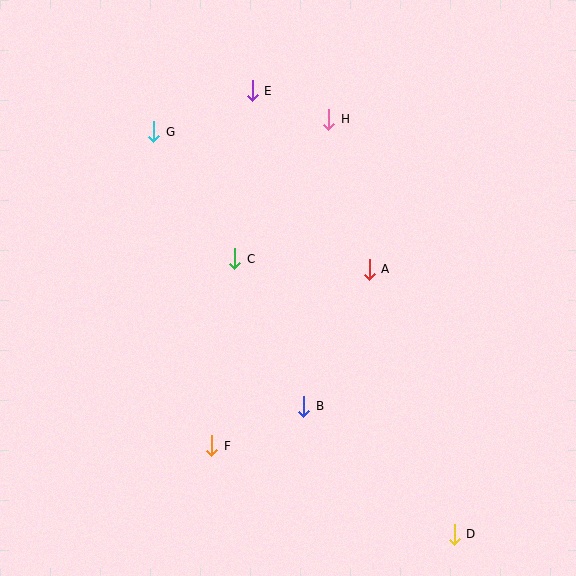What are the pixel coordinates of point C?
Point C is at (235, 259).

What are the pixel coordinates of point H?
Point H is at (329, 119).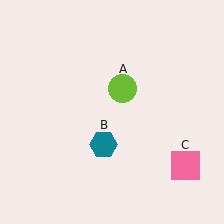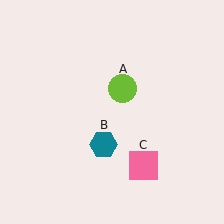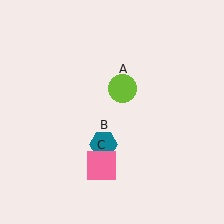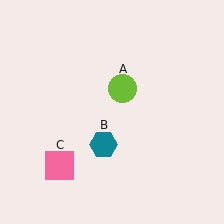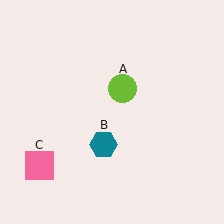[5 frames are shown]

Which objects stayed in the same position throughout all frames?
Lime circle (object A) and teal hexagon (object B) remained stationary.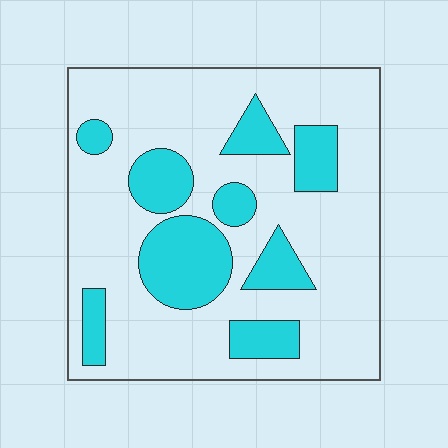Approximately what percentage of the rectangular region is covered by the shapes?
Approximately 25%.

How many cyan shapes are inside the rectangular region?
9.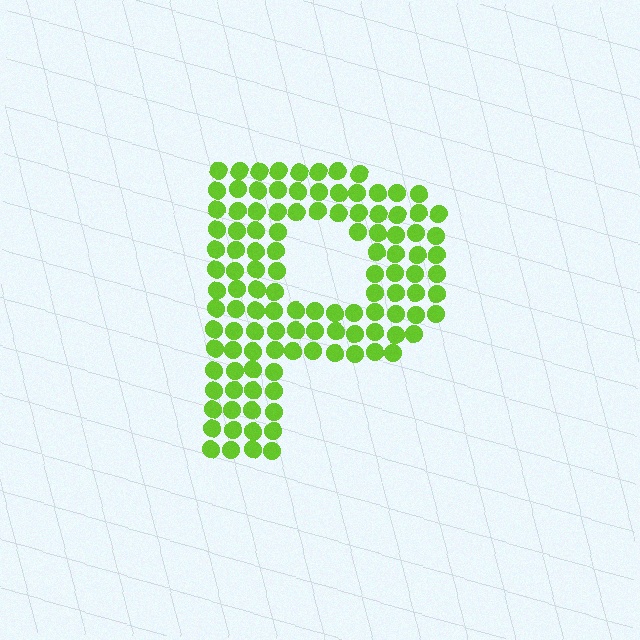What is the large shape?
The large shape is the letter P.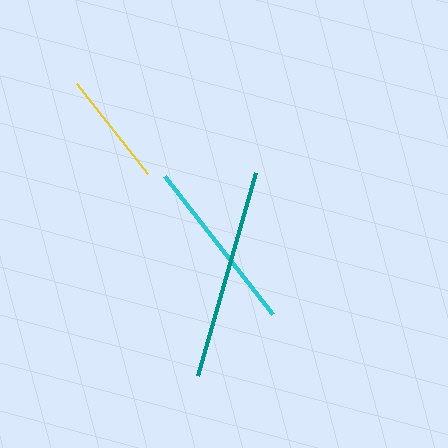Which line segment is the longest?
The teal line is the longest at approximately 211 pixels.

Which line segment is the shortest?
The yellow line is the shortest at approximately 115 pixels.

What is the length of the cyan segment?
The cyan segment is approximately 175 pixels long.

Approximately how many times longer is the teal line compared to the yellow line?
The teal line is approximately 1.8 times the length of the yellow line.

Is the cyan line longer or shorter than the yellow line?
The cyan line is longer than the yellow line.